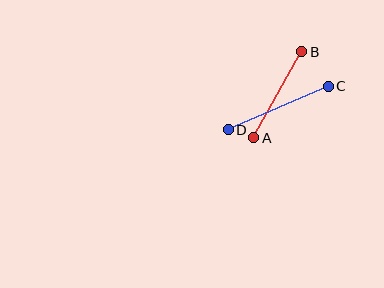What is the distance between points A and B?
The distance is approximately 99 pixels.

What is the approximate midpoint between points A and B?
The midpoint is at approximately (278, 95) pixels.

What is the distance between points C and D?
The distance is approximately 109 pixels.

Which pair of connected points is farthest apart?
Points C and D are farthest apart.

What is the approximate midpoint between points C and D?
The midpoint is at approximately (278, 108) pixels.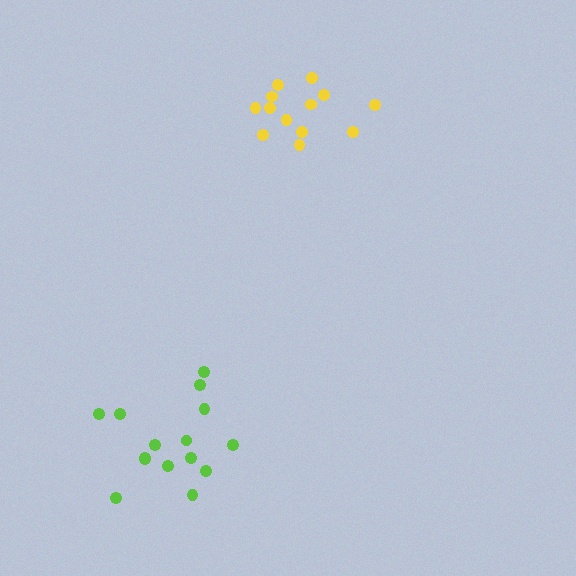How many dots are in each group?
Group 1: 13 dots, Group 2: 15 dots (28 total).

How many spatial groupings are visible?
There are 2 spatial groupings.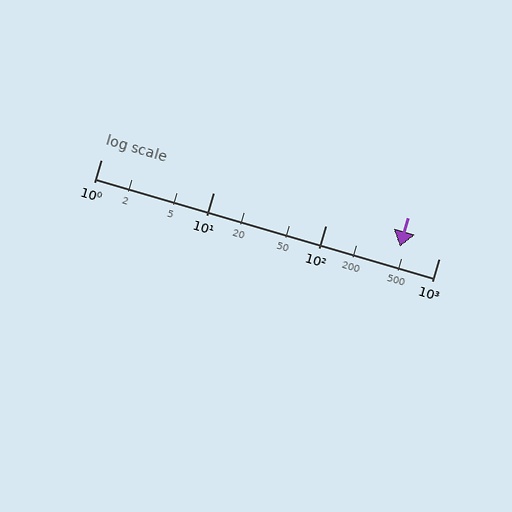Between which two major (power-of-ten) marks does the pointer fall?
The pointer is between 100 and 1000.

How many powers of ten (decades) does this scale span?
The scale spans 3 decades, from 1 to 1000.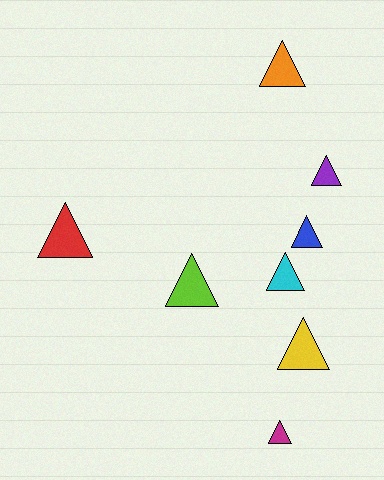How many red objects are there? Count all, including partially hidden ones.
There is 1 red object.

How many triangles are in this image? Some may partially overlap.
There are 8 triangles.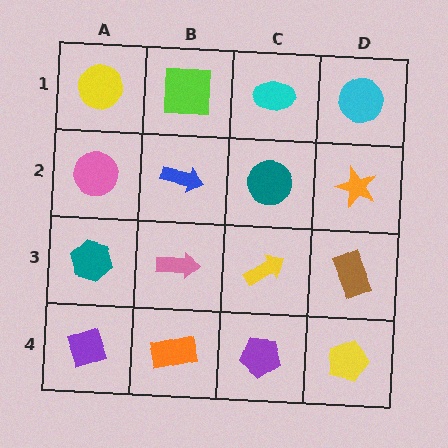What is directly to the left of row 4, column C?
An orange rectangle.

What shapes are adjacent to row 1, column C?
A teal circle (row 2, column C), a lime square (row 1, column B), a cyan circle (row 1, column D).